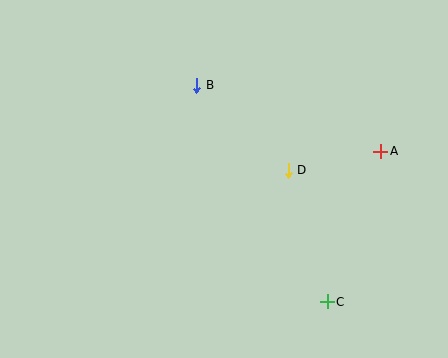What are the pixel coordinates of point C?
Point C is at (327, 302).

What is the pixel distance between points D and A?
The distance between D and A is 95 pixels.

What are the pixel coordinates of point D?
Point D is at (288, 170).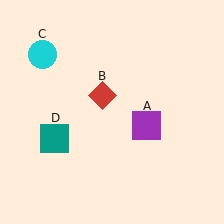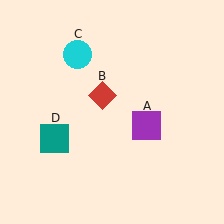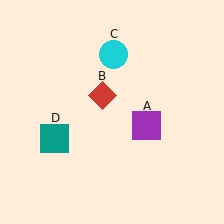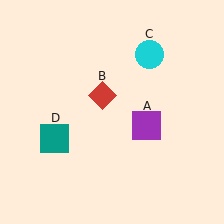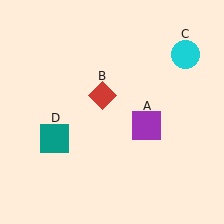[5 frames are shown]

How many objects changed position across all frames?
1 object changed position: cyan circle (object C).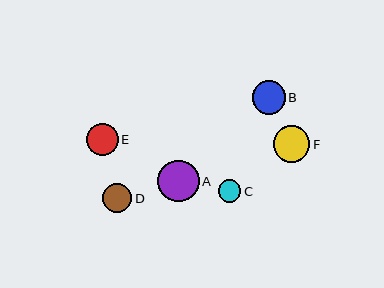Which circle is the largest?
Circle A is the largest with a size of approximately 41 pixels.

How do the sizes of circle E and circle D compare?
Circle E and circle D are approximately the same size.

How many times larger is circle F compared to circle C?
Circle F is approximately 1.6 times the size of circle C.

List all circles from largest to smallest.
From largest to smallest: A, F, B, E, D, C.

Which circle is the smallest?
Circle C is the smallest with a size of approximately 22 pixels.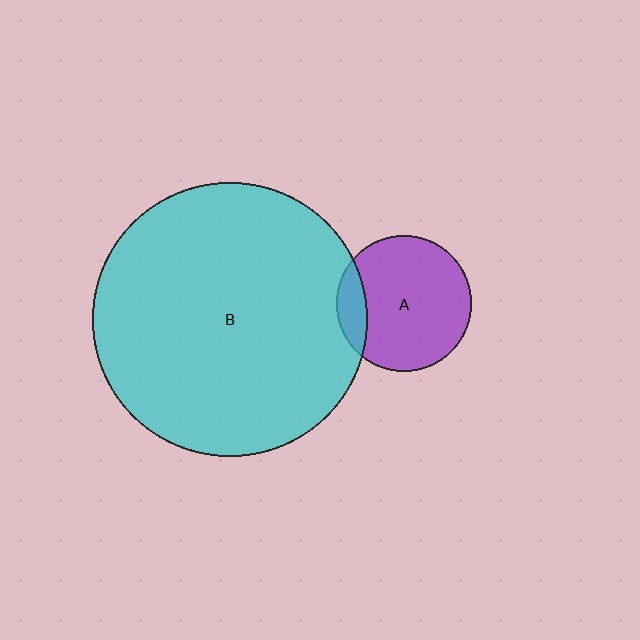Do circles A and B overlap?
Yes.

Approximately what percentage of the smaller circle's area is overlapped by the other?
Approximately 15%.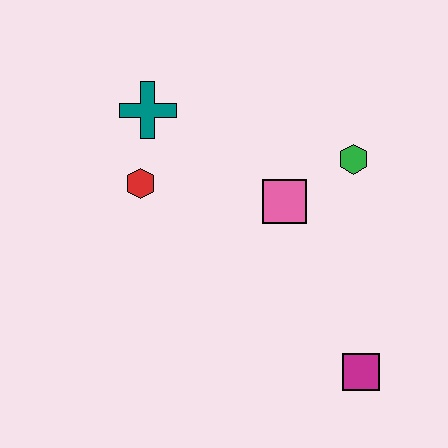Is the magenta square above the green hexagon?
No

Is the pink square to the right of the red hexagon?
Yes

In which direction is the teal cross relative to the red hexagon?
The teal cross is above the red hexagon.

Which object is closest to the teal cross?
The red hexagon is closest to the teal cross.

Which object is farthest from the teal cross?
The magenta square is farthest from the teal cross.